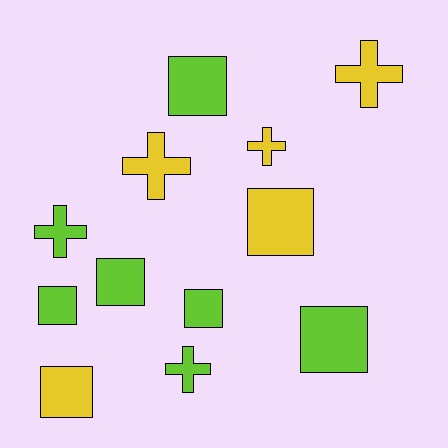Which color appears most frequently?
Lime, with 7 objects.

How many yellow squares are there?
There are 2 yellow squares.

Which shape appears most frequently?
Square, with 7 objects.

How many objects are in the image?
There are 12 objects.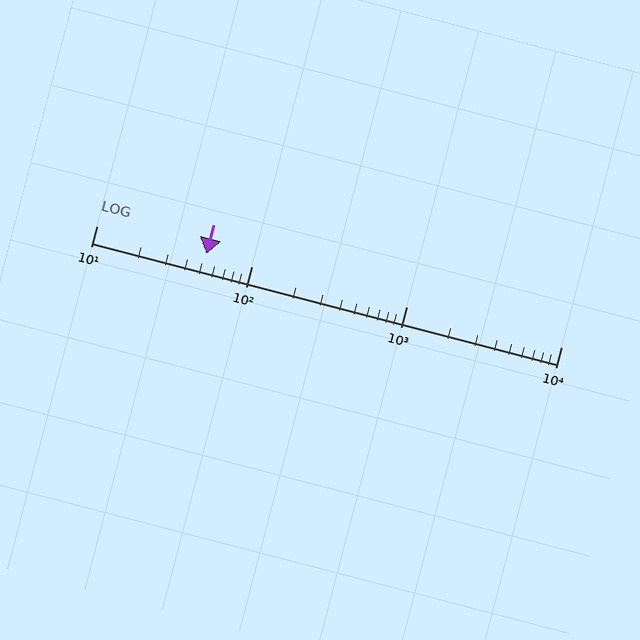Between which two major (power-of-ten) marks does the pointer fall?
The pointer is between 10 and 100.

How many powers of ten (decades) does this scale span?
The scale spans 3 decades, from 10 to 10000.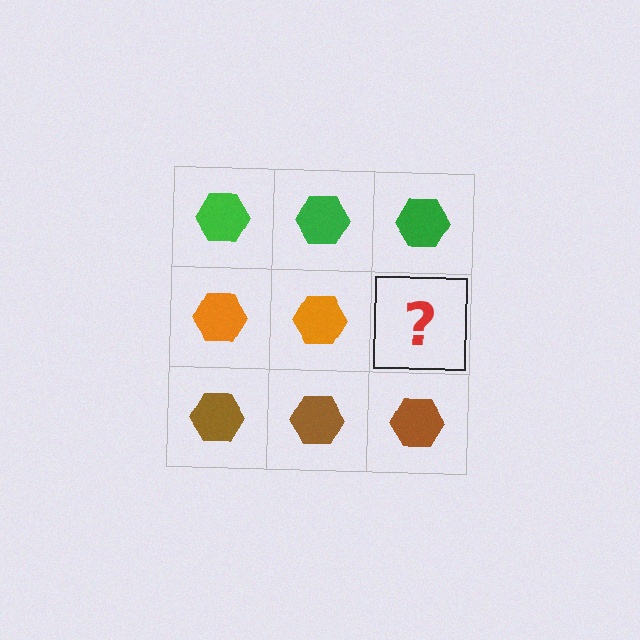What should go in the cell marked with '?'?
The missing cell should contain an orange hexagon.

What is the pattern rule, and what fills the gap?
The rule is that each row has a consistent color. The gap should be filled with an orange hexagon.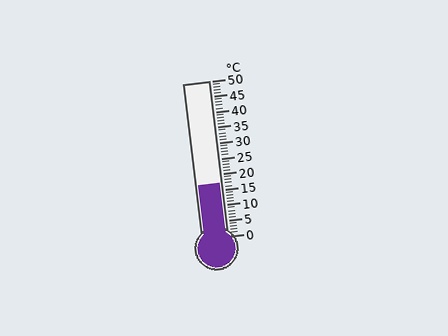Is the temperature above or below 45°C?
The temperature is below 45°C.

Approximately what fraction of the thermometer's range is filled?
The thermometer is filled to approximately 35% of its range.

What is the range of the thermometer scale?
The thermometer scale ranges from 0°C to 50°C.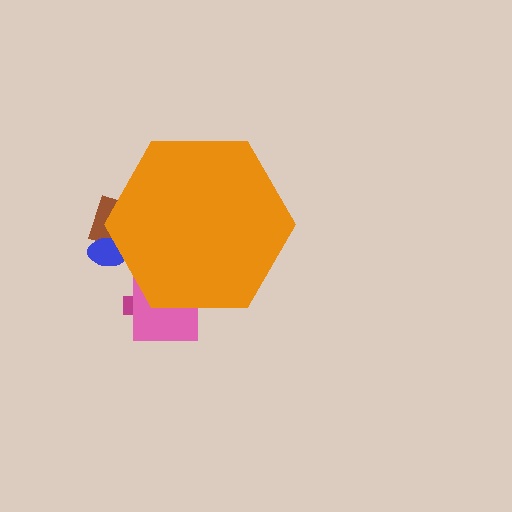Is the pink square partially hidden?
Yes, the pink square is partially hidden behind the orange hexagon.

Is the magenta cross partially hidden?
Yes, the magenta cross is partially hidden behind the orange hexagon.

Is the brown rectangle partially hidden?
Yes, the brown rectangle is partially hidden behind the orange hexagon.